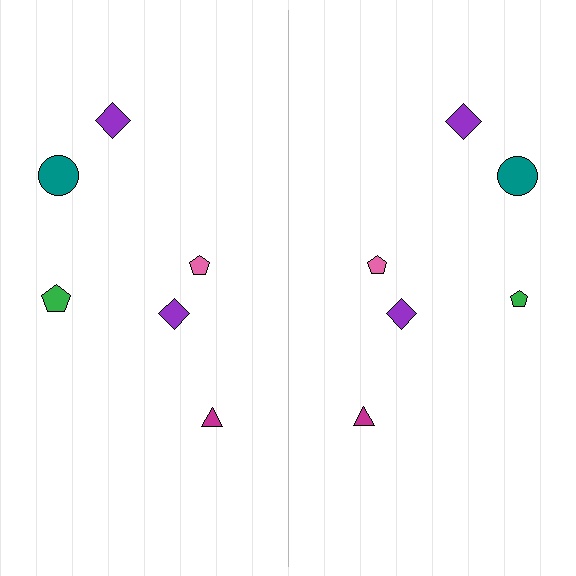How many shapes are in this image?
There are 12 shapes in this image.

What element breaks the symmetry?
The green pentagon on the right side has a different size than its mirror counterpart.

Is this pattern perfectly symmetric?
No, the pattern is not perfectly symmetric. The green pentagon on the right side has a different size than its mirror counterpart.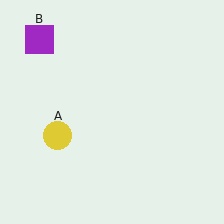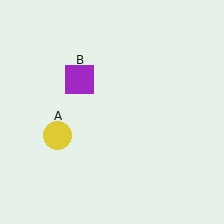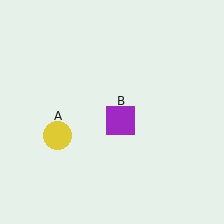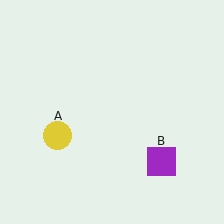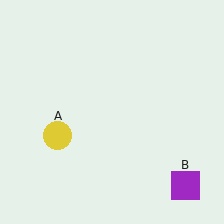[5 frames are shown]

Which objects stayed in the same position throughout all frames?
Yellow circle (object A) remained stationary.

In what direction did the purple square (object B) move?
The purple square (object B) moved down and to the right.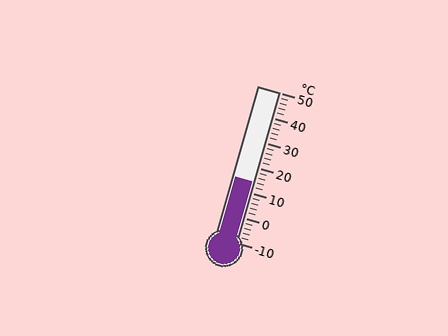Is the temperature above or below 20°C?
The temperature is below 20°C.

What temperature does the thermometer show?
The thermometer shows approximately 14°C.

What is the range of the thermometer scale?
The thermometer scale ranges from -10°C to 50°C.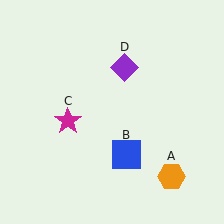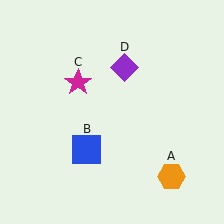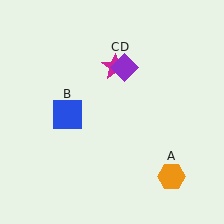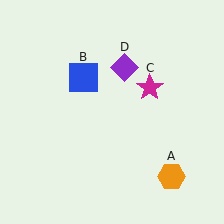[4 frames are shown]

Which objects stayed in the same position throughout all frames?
Orange hexagon (object A) and purple diamond (object D) remained stationary.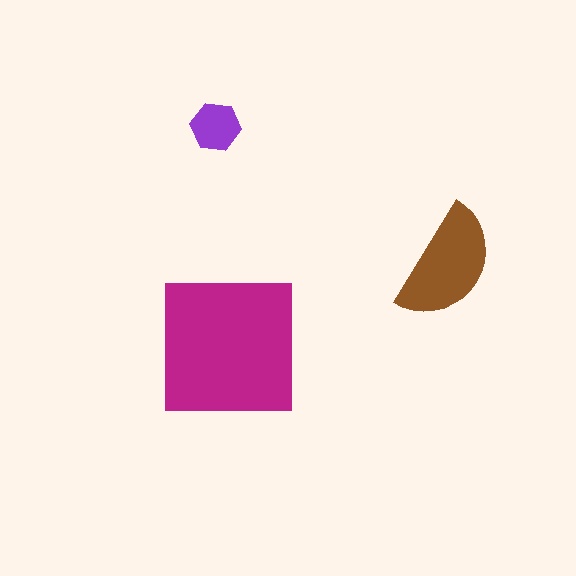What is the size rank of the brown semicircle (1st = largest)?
2nd.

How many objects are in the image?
There are 3 objects in the image.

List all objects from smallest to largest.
The purple hexagon, the brown semicircle, the magenta square.